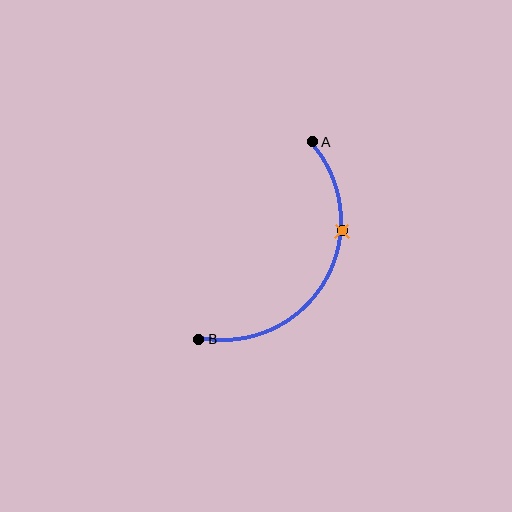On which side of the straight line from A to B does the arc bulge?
The arc bulges to the right of the straight line connecting A and B.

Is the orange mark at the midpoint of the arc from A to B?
No. The orange mark lies on the arc but is closer to endpoint A. The arc midpoint would be at the point on the curve equidistant along the arc from both A and B.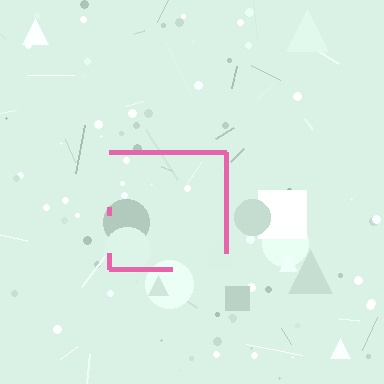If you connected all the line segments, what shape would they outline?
They would outline a square.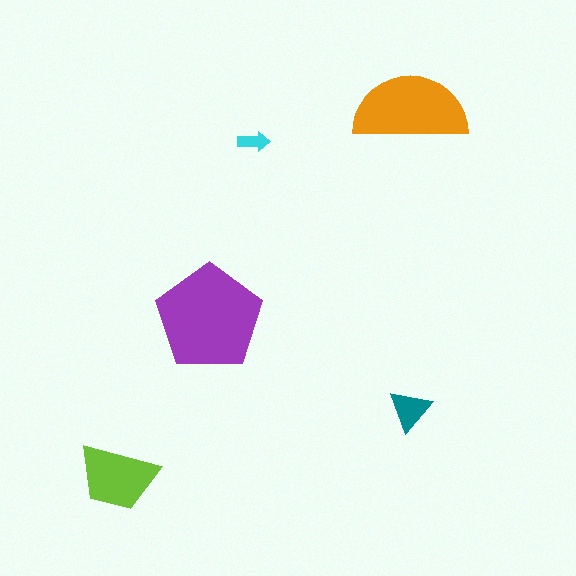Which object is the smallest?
The cyan arrow.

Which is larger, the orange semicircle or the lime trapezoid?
The orange semicircle.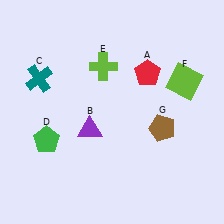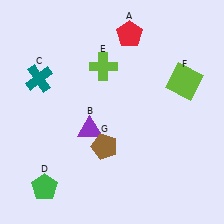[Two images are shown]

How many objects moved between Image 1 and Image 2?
3 objects moved between the two images.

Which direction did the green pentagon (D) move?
The green pentagon (D) moved down.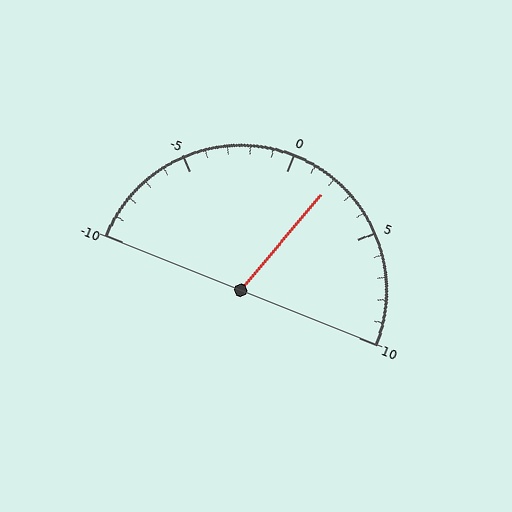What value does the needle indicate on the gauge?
The needle indicates approximately 2.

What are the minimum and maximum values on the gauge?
The gauge ranges from -10 to 10.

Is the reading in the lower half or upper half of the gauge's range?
The reading is in the upper half of the range (-10 to 10).